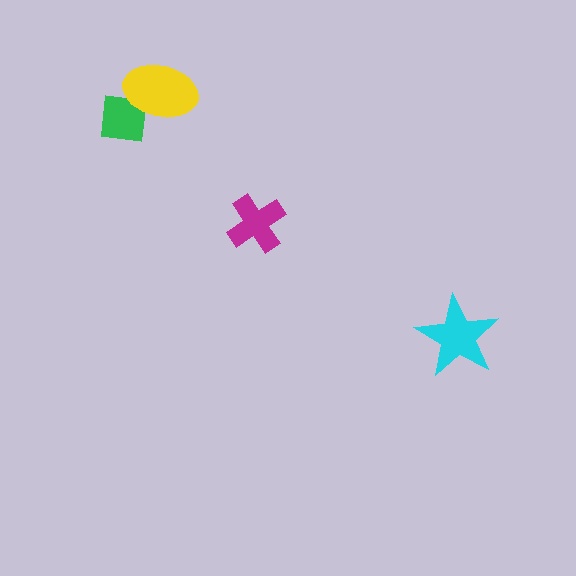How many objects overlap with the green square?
1 object overlaps with the green square.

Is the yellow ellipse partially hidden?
No, no other shape covers it.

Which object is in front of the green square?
The yellow ellipse is in front of the green square.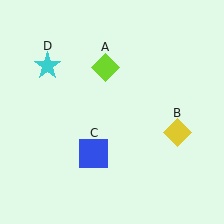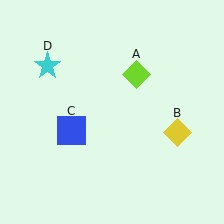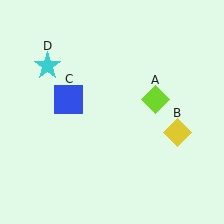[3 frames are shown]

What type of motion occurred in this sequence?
The lime diamond (object A), blue square (object C) rotated clockwise around the center of the scene.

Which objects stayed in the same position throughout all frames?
Yellow diamond (object B) and cyan star (object D) remained stationary.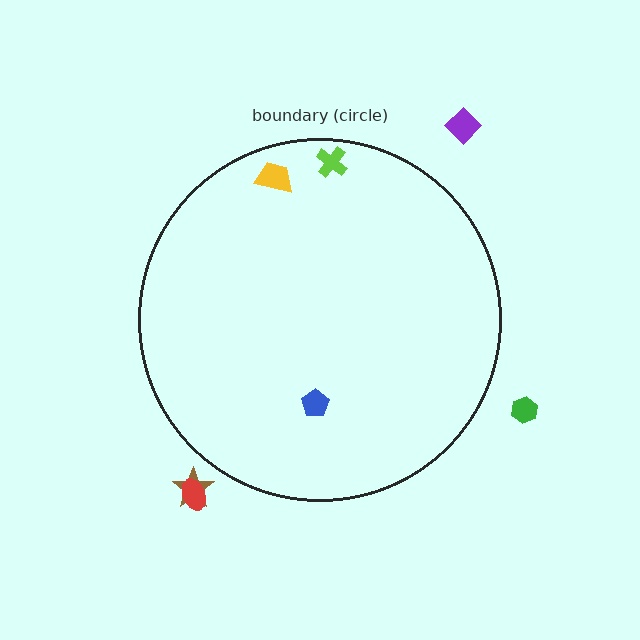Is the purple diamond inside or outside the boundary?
Outside.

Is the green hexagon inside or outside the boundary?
Outside.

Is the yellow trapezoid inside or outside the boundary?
Inside.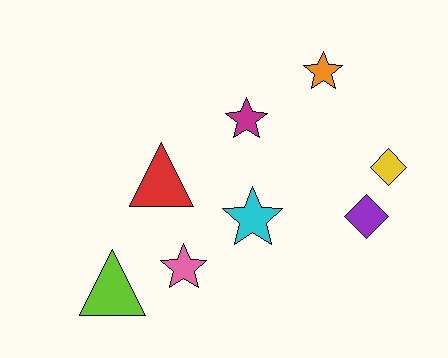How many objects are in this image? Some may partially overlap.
There are 8 objects.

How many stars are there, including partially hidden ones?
There are 4 stars.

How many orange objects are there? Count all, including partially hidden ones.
There is 1 orange object.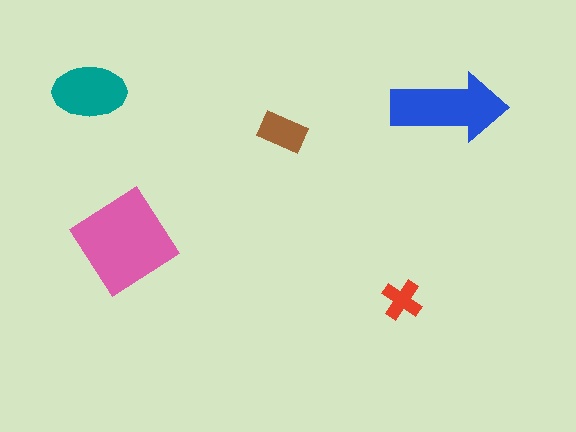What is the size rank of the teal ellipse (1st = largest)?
3rd.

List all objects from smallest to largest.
The red cross, the brown rectangle, the teal ellipse, the blue arrow, the pink diamond.